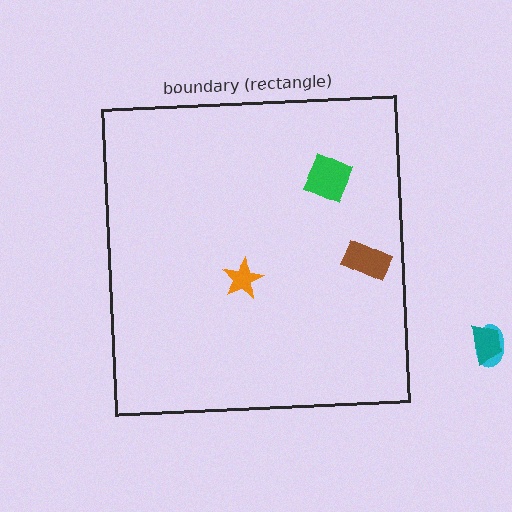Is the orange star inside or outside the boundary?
Inside.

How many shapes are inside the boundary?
3 inside, 2 outside.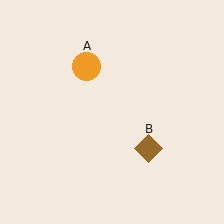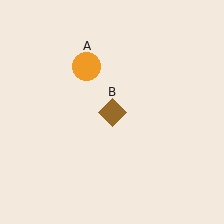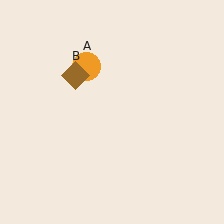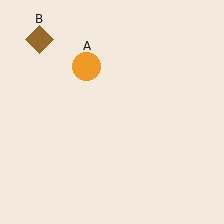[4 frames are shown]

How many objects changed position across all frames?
1 object changed position: brown diamond (object B).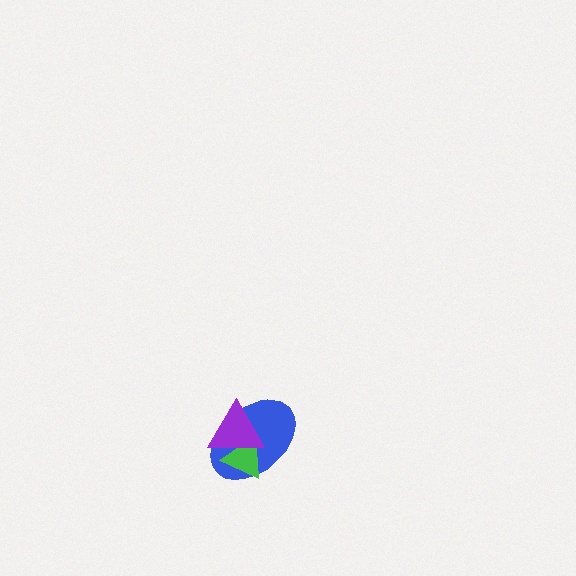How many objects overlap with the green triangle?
2 objects overlap with the green triangle.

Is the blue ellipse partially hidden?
Yes, it is partially covered by another shape.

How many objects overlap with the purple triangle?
2 objects overlap with the purple triangle.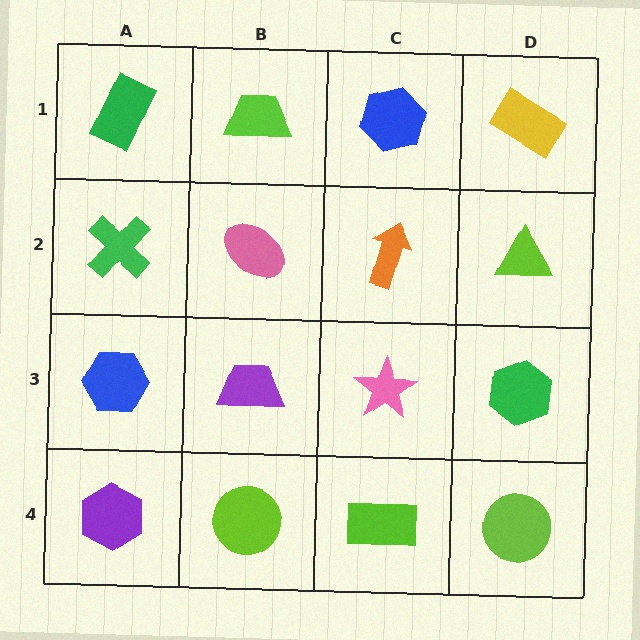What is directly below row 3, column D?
A lime circle.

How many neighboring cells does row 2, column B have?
4.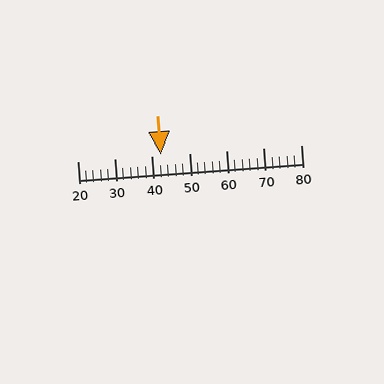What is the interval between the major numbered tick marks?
The major tick marks are spaced 10 units apart.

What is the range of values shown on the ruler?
The ruler shows values from 20 to 80.